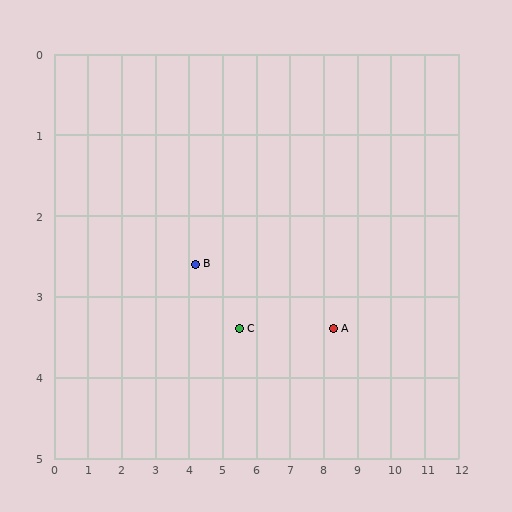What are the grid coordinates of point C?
Point C is at approximately (5.5, 3.4).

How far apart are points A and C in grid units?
Points A and C are about 2.8 grid units apart.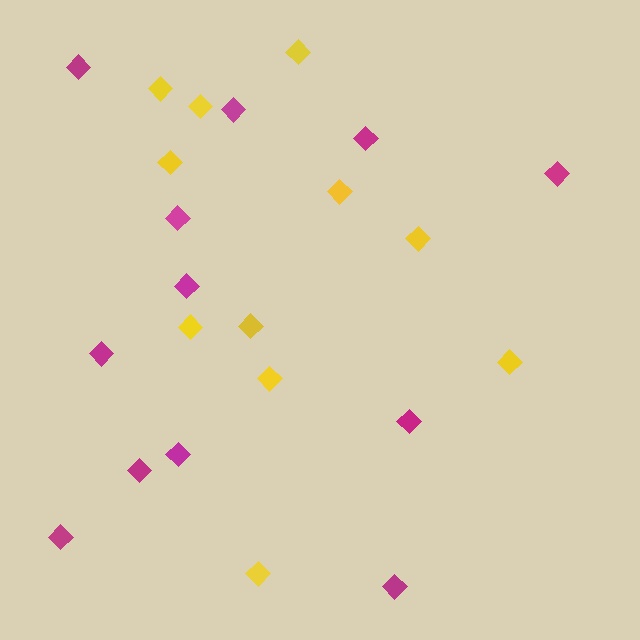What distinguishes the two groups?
There are 2 groups: one group of yellow diamonds (11) and one group of magenta diamonds (12).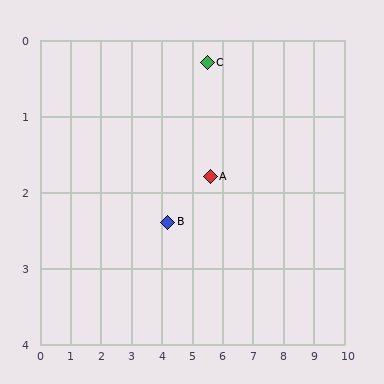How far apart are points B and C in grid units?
Points B and C are about 2.5 grid units apart.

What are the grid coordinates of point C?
Point C is at approximately (5.5, 0.3).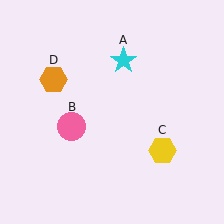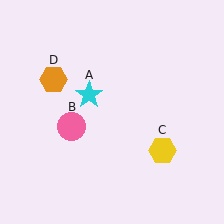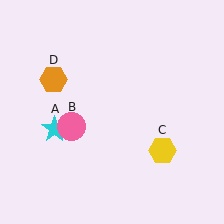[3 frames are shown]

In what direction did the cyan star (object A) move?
The cyan star (object A) moved down and to the left.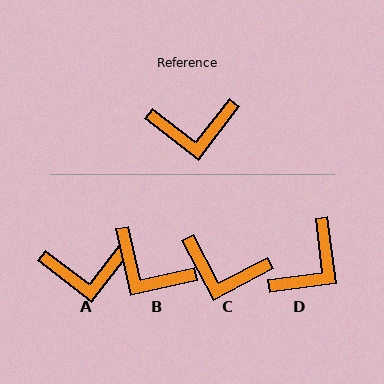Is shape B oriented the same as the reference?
No, it is off by about 40 degrees.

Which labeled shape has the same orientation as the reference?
A.